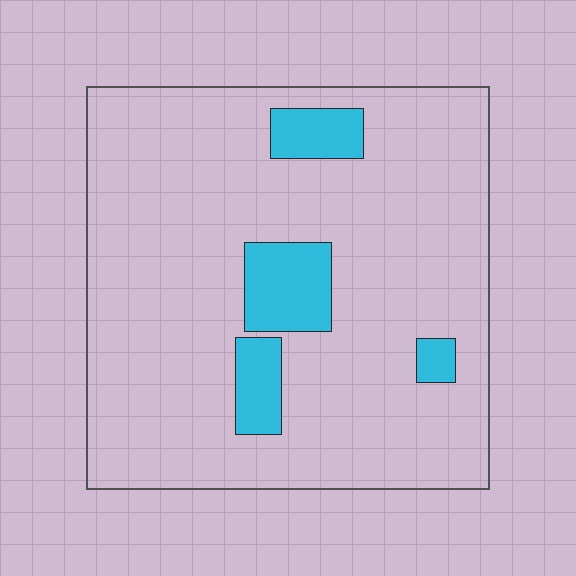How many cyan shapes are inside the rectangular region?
4.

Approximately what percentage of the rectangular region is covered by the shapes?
Approximately 10%.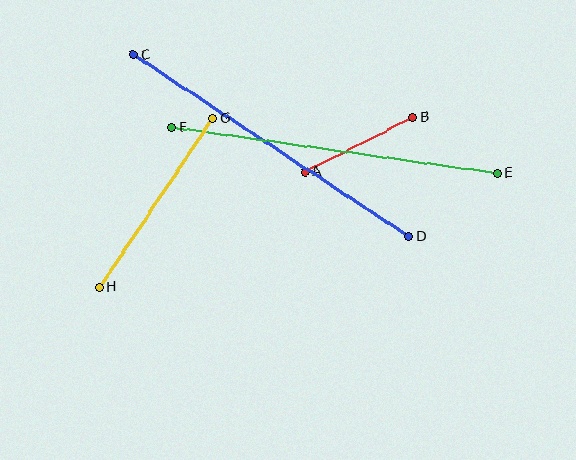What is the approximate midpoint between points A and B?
The midpoint is at approximately (359, 145) pixels.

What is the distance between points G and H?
The distance is approximately 203 pixels.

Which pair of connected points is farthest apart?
Points C and D are farthest apart.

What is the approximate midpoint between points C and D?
The midpoint is at approximately (271, 146) pixels.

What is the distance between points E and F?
The distance is approximately 328 pixels.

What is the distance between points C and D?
The distance is approximately 330 pixels.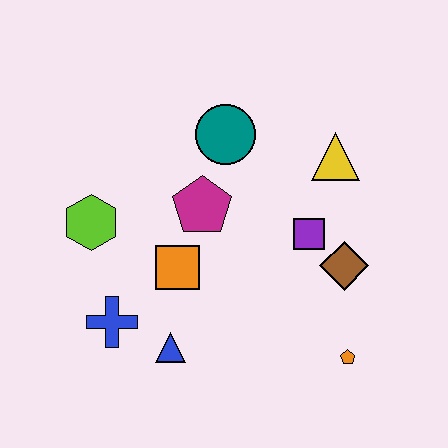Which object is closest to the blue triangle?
The blue cross is closest to the blue triangle.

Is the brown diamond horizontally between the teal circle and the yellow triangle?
No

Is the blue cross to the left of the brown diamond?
Yes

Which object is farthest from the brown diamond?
The lime hexagon is farthest from the brown diamond.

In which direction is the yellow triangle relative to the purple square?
The yellow triangle is above the purple square.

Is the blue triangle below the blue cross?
Yes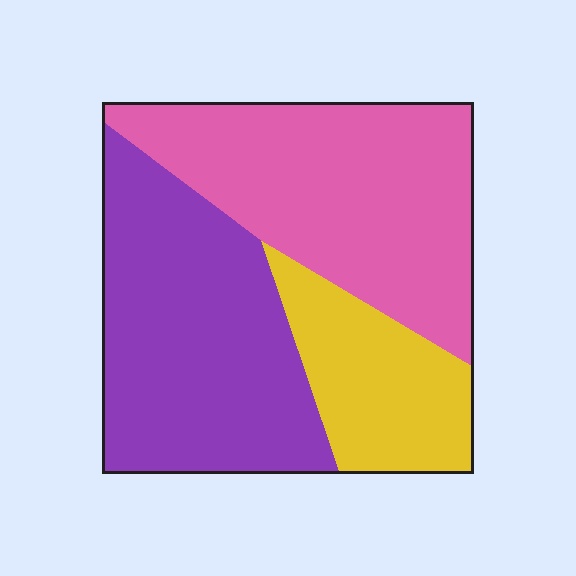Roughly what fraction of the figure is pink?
Pink covers 40% of the figure.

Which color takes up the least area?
Yellow, at roughly 20%.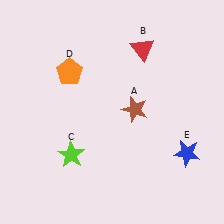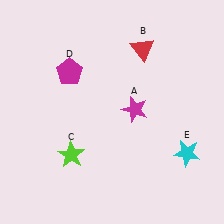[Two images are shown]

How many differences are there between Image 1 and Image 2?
There are 3 differences between the two images.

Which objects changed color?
A changed from brown to magenta. D changed from orange to magenta. E changed from blue to cyan.